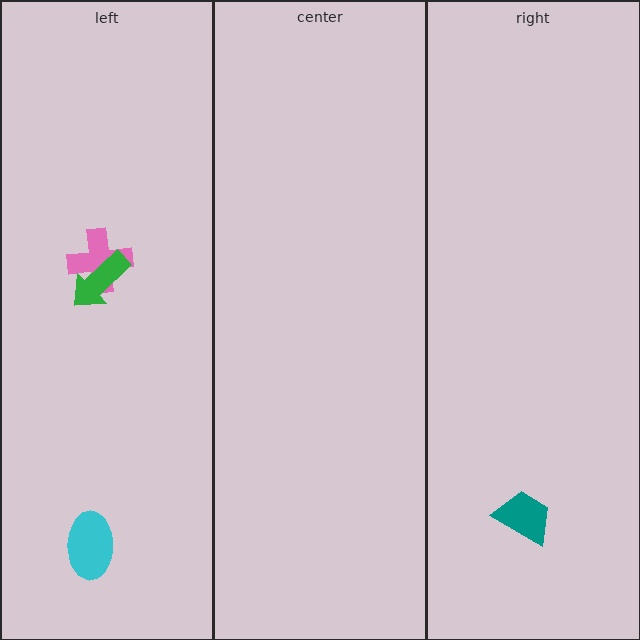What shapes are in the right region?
The teal trapezoid.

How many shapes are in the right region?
1.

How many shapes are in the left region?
3.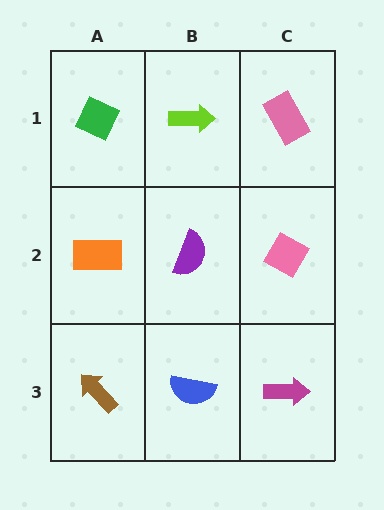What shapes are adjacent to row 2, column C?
A pink rectangle (row 1, column C), a magenta arrow (row 3, column C), a purple semicircle (row 2, column B).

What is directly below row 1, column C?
A pink diamond.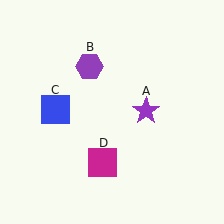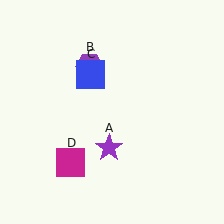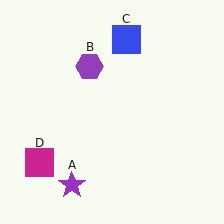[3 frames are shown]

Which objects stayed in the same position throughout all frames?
Purple hexagon (object B) remained stationary.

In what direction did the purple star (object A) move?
The purple star (object A) moved down and to the left.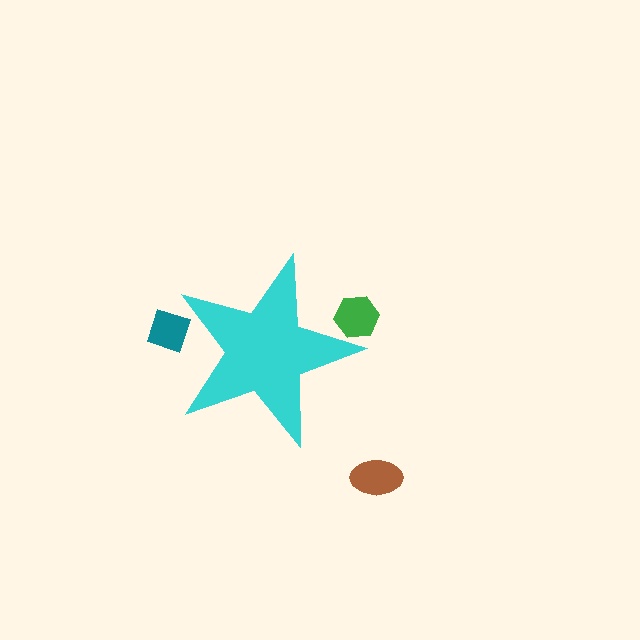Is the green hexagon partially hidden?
Yes, the green hexagon is partially hidden behind the cyan star.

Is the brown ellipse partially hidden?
No, the brown ellipse is fully visible.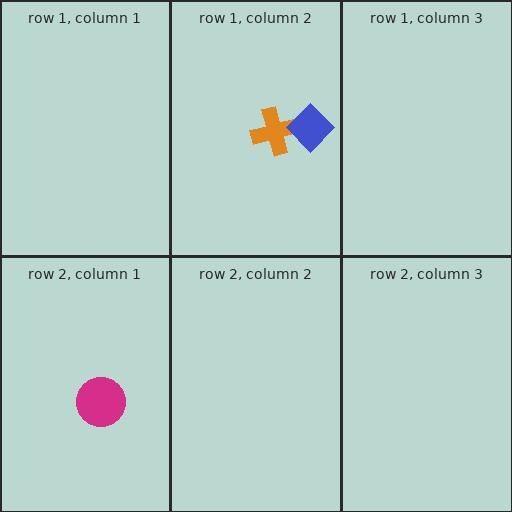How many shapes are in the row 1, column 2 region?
2.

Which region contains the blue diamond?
The row 1, column 2 region.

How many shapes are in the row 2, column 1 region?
1.